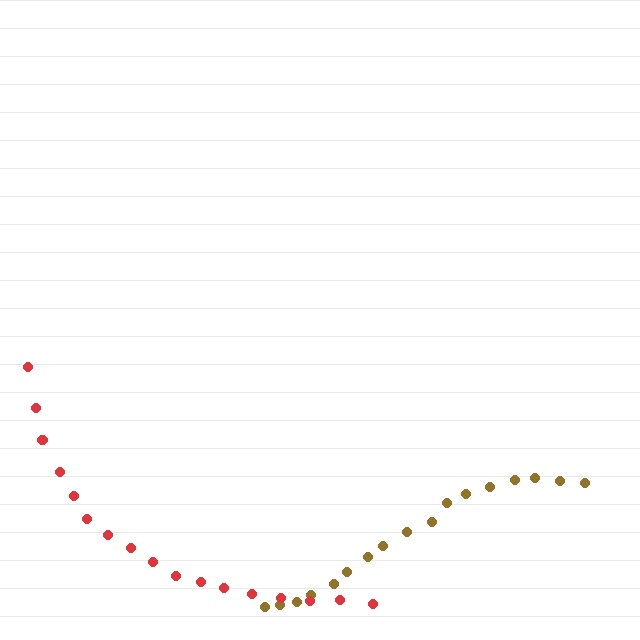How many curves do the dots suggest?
There are 2 distinct paths.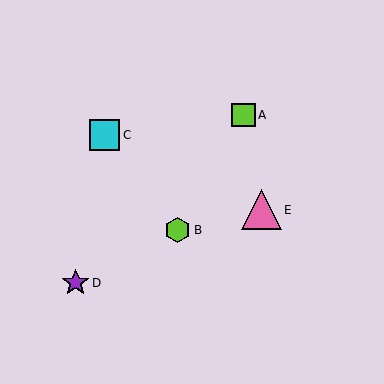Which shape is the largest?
The pink triangle (labeled E) is the largest.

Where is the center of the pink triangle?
The center of the pink triangle is at (261, 210).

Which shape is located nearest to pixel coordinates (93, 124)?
The cyan square (labeled C) at (104, 135) is nearest to that location.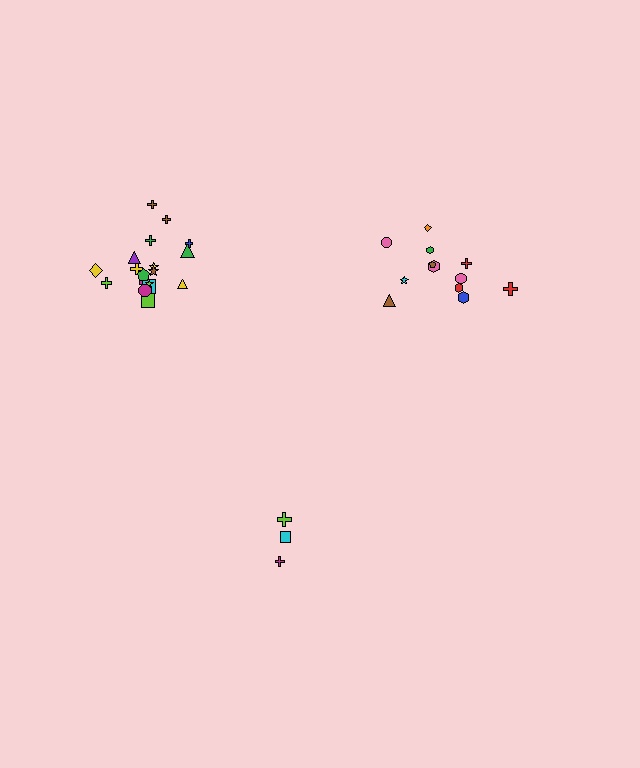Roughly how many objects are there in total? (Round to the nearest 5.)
Roughly 35 objects in total.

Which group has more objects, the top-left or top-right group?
The top-left group.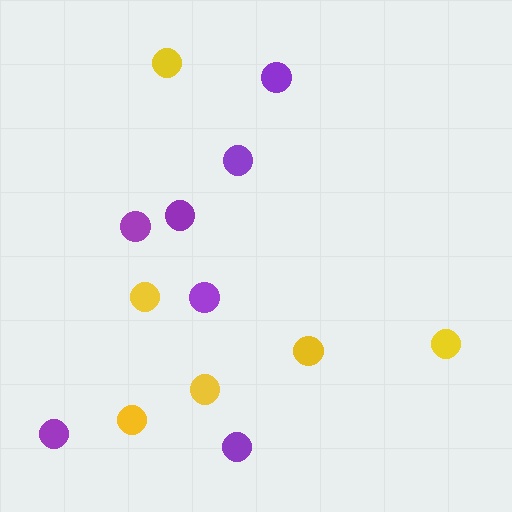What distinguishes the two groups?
There are 2 groups: one group of purple circles (7) and one group of yellow circles (6).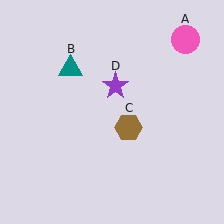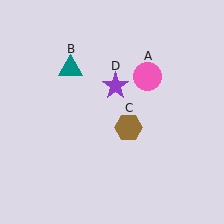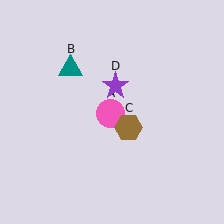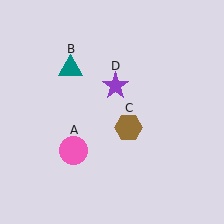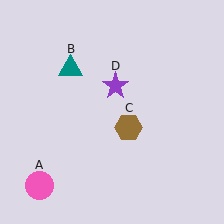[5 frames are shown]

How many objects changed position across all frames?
1 object changed position: pink circle (object A).